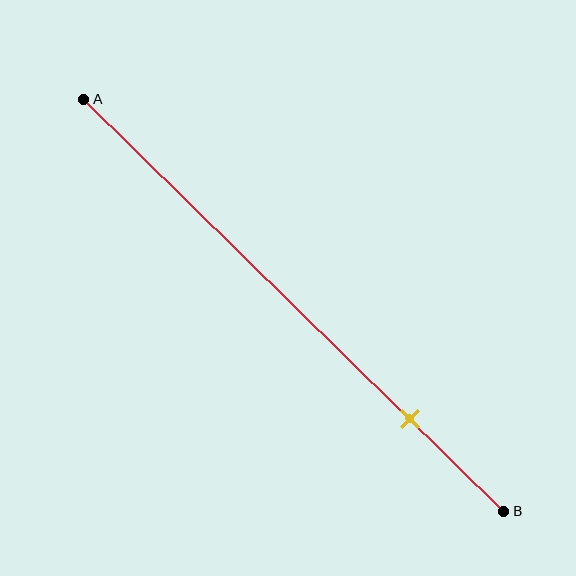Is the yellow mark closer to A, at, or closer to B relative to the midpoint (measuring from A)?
The yellow mark is closer to point B than the midpoint of segment AB.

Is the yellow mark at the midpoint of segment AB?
No, the mark is at about 80% from A, not at the 50% midpoint.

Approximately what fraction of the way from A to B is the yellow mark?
The yellow mark is approximately 80% of the way from A to B.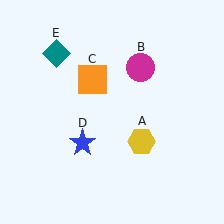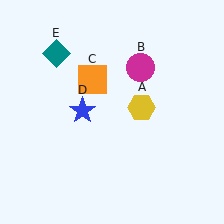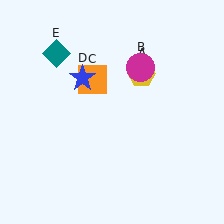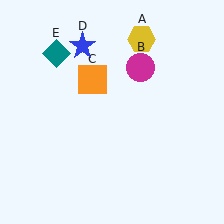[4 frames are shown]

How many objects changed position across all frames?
2 objects changed position: yellow hexagon (object A), blue star (object D).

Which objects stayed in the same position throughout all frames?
Magenta circle (object B) and orange square (object C) and teal diamond (object E) remained stationary.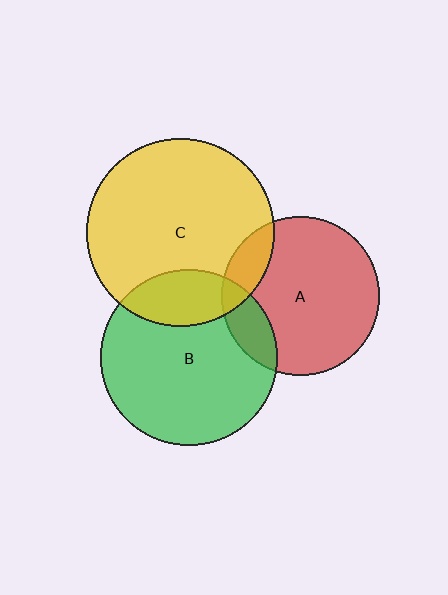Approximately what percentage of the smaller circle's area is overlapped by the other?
Approximately 15%.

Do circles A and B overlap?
Yes.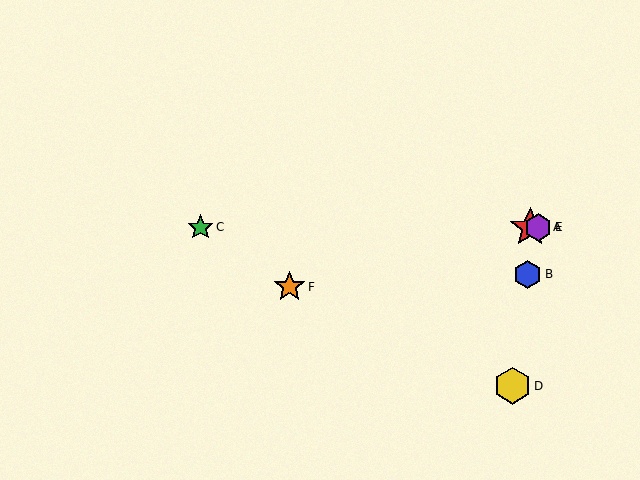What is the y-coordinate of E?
Object E is at y≈227.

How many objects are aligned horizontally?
3 objects (A, C, E) are aligned horizontally.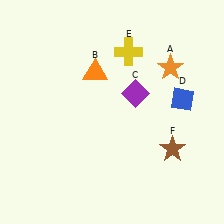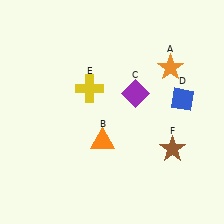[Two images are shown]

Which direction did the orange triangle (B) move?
The orange triangle (B) moved down.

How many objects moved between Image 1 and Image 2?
2 objects moved between the two images.